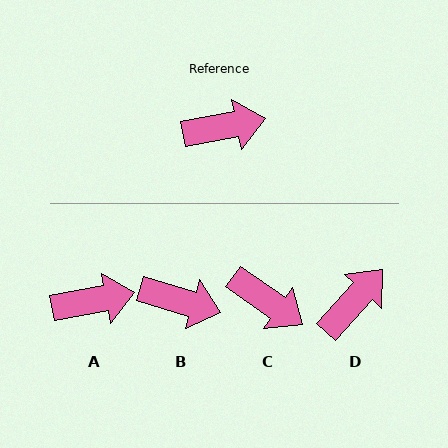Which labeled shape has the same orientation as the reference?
A.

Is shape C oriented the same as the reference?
No, it is off by about 46 degrees.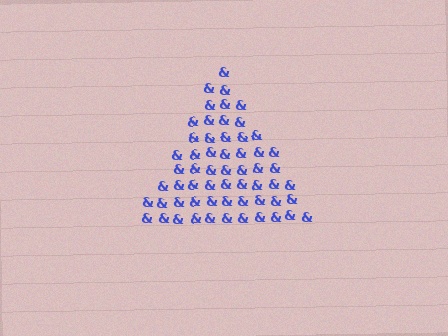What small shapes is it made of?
It is made of small ampersands.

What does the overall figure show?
The overall figure shows a triangle.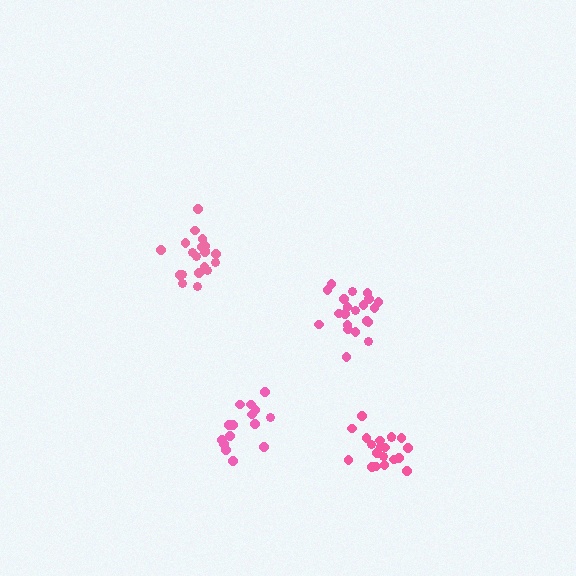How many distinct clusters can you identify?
There are 4 distinct clusters.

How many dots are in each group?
Group 1: 20 dots, Group 2: 21 dots, Group 3: 15 dots, Group 4: 20 dots (76 total).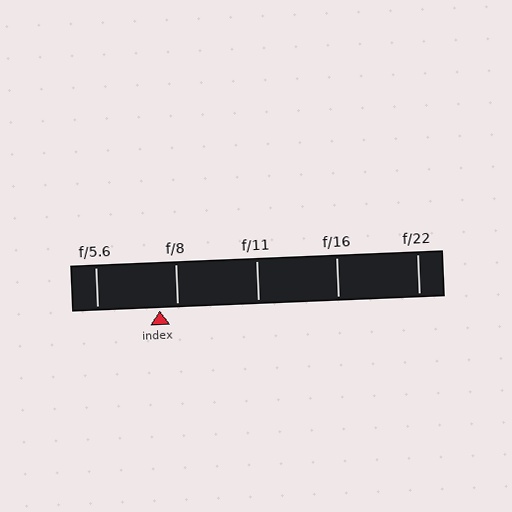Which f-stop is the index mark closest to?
The index mark is closest to f/8.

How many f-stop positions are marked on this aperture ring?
There are 5 f-stop positions marked.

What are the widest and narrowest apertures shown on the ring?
The widest aperture shown is f/5.6 and the narrowest is f/22.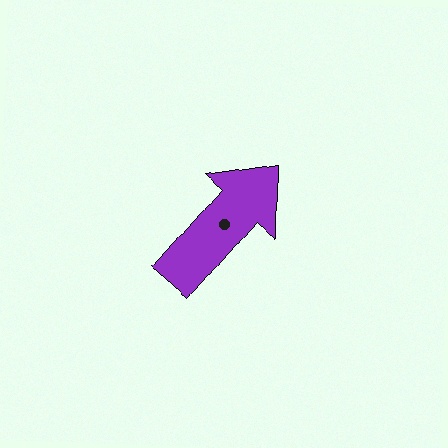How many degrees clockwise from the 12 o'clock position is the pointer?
Approximately 41 degrees.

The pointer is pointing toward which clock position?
Roughly 1 o'clock.